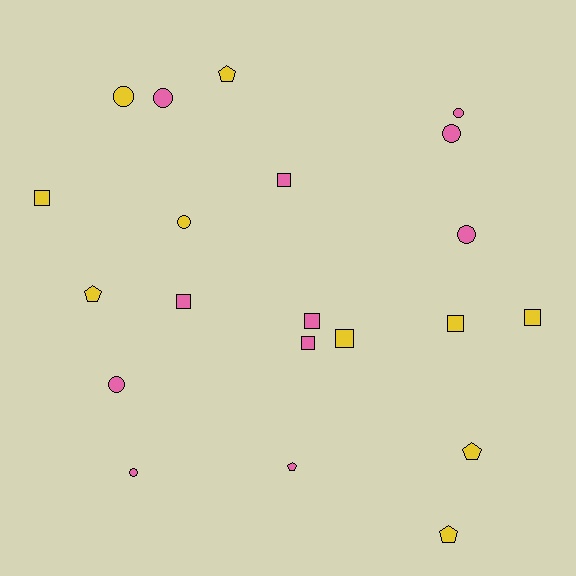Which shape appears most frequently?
Square, with 8 objects.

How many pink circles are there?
There are 6 pink circles.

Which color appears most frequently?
Pink, with 11 objects.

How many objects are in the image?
There are 21 objects.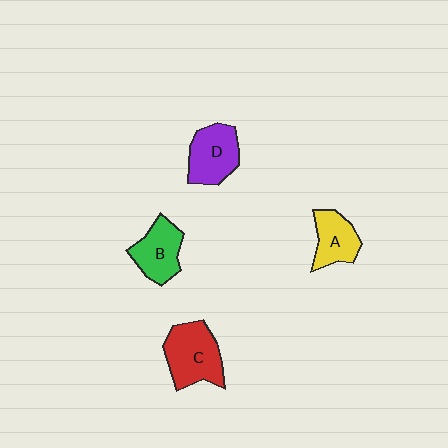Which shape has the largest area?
Shape C (red).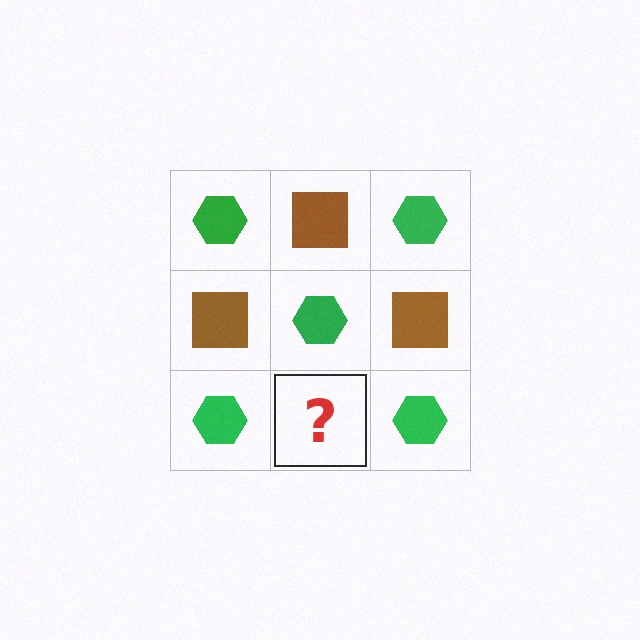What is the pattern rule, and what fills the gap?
The rule is that it alternates green hexagon and brown square in a checkerboard pattern. The gap should be filled with a brown square.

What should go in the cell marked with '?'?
The missing cell should contain a brown square.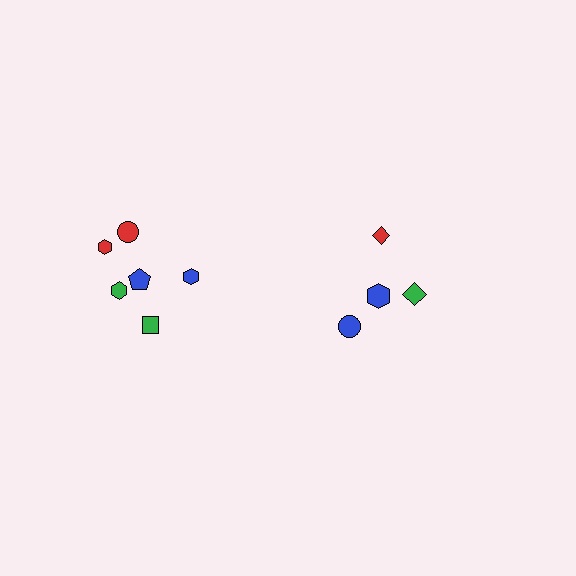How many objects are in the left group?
There are 6 objects.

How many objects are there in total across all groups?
There are 10 objects.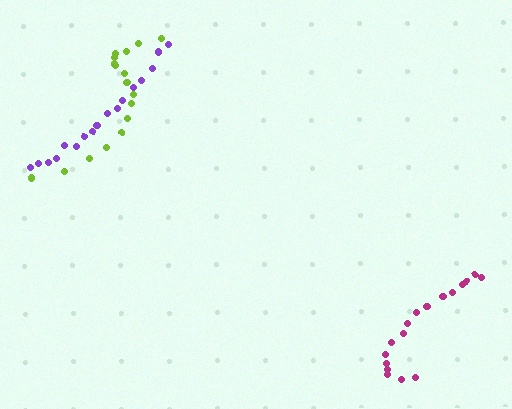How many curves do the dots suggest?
There are 3 distinct paths.